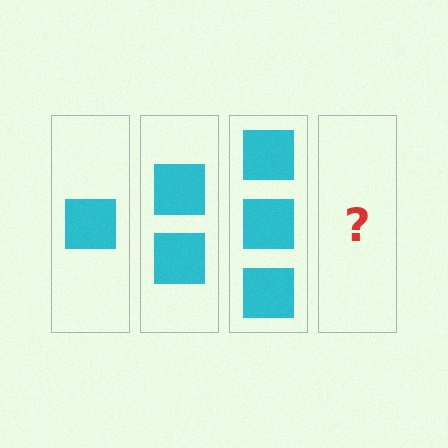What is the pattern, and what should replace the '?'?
The pattern is that each step adds one more square. The '?' should be 4 squares.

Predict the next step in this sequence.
The next step is 4 squares.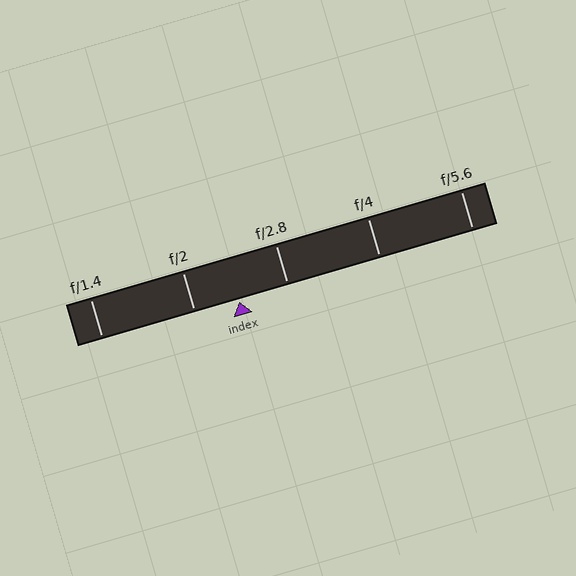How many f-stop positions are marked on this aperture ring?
There are 5 f-stop positions marked.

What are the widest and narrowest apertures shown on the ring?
The widest aperture shown is f/1.4 and the narrowest is f/5.6.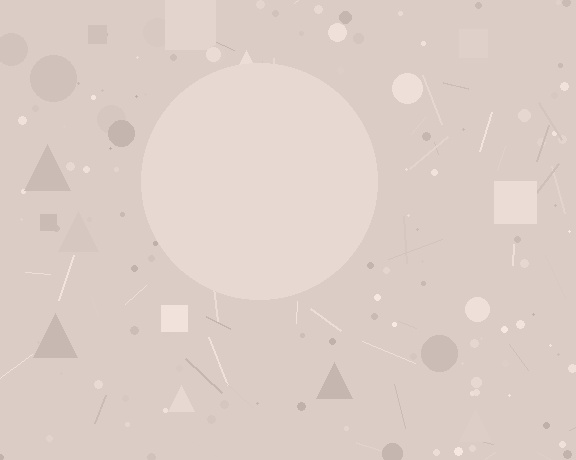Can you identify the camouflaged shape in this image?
The camouflaged shape is a circle.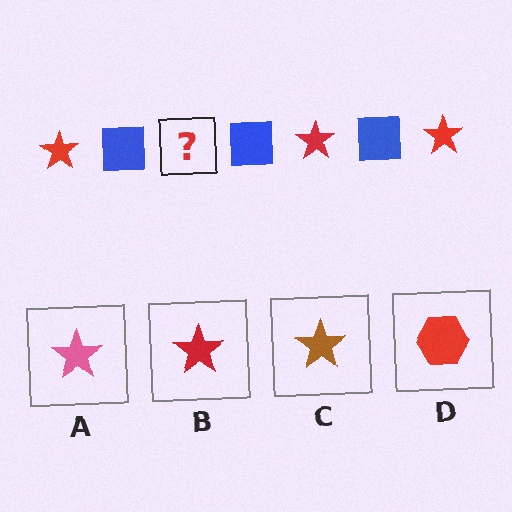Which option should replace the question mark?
Option B.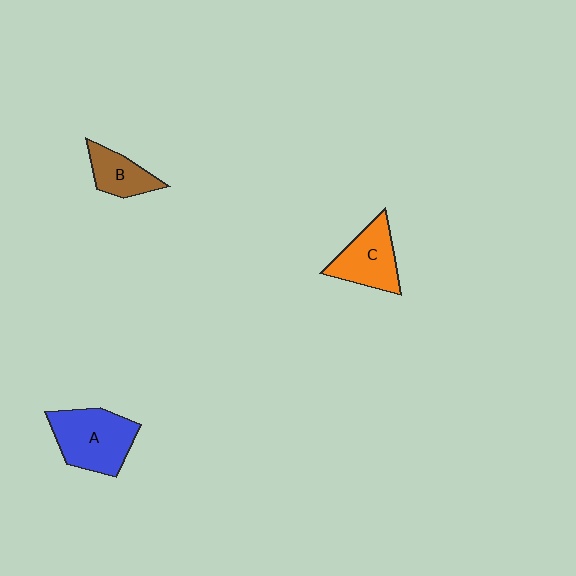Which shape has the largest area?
Shape A (blue).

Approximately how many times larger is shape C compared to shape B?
Approximately 1.4 times.